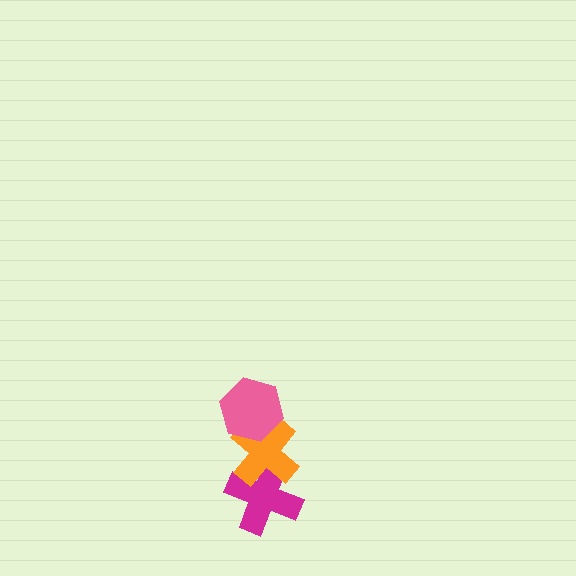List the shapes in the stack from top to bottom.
From top to bottom: the pink hexagon, the orange cross, the magenta cross.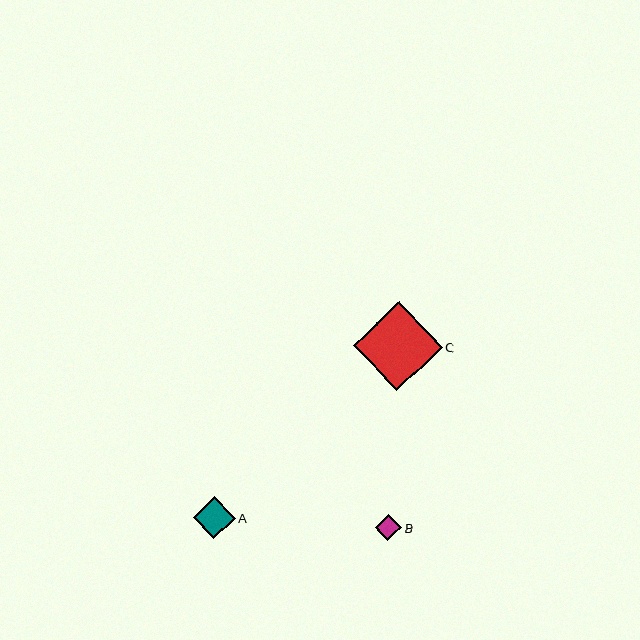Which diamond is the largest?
Diamond C is the largest with a size of approximately 89 pixels.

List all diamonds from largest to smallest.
From largest to smallest: C, A, B.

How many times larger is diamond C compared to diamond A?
Diamond C is approximately 2.1 times the size of diamond A.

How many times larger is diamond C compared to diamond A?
Diamond C is approximately 2.1 times the size of diamond A.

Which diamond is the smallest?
Diamond B is the smallest with a size of approximately 26 pixels.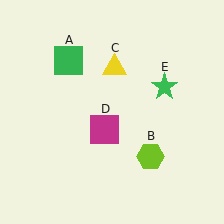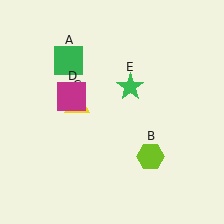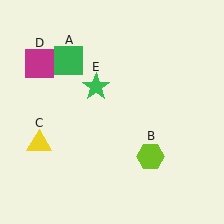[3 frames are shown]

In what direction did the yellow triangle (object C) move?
The yellow triangle (object C) moved down and to the left.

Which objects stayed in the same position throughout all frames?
Green square (object A) and lime hexagon (object B) remained stationary.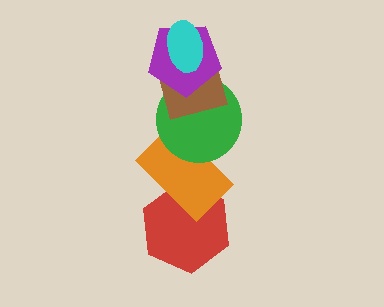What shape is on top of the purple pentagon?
The cyan ellipse is on top of the purple pentagon.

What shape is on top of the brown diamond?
The purple pentagon is on top of the brown diamond.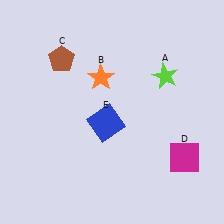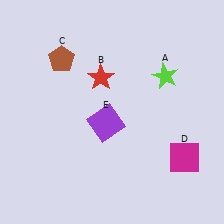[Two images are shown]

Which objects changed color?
B changed from orange to red. E changed from blue to purple.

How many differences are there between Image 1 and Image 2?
There are 2 differences between the two images.